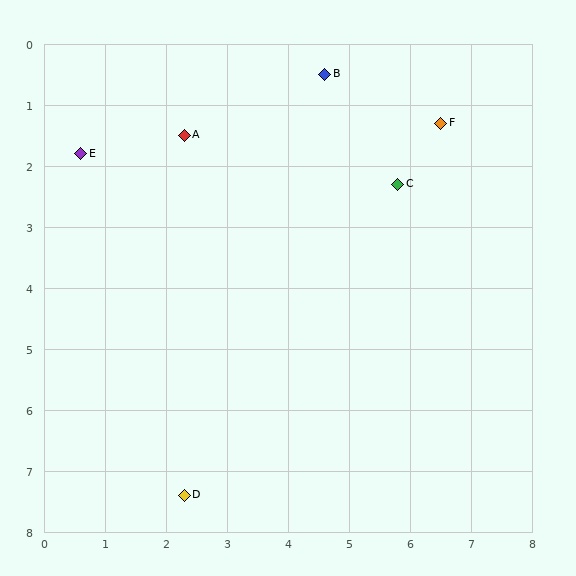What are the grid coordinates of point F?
Point F is at approximately (6.5, 1.3).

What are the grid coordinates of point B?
Point B is at approximately (4.6, 0.5).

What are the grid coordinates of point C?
Point C is at approximately (5.8, 2.3).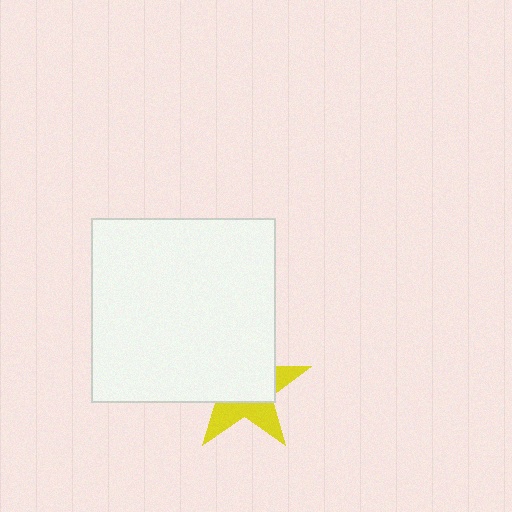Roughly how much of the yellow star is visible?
A small part of it is visible (roughly 39%).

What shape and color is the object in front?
The object in front is a white square.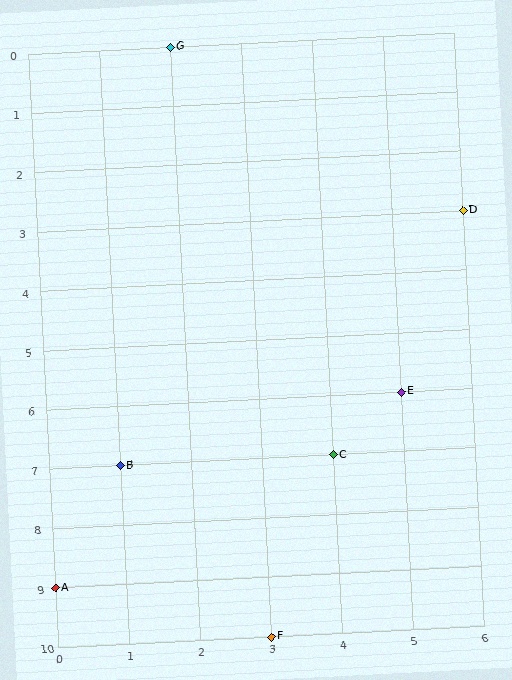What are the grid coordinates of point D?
Point D is at grid coordinates (6, 3).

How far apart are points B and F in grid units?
Points B and F are 2 columns and 3 rows apart (about 3.6 grid units diagonally).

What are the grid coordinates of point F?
Point F is at grid coordinates (3, 10).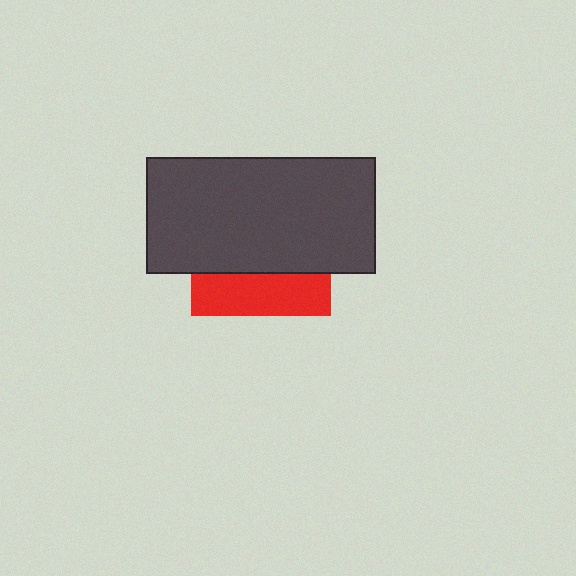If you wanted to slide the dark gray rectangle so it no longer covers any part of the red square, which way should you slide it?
Slide it up — that is the most direct way to separate the two shapes.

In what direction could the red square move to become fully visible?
The red square could move down. That would shift it out from behind the dark gray rectangle entirely.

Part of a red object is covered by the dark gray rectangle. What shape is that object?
It is a square.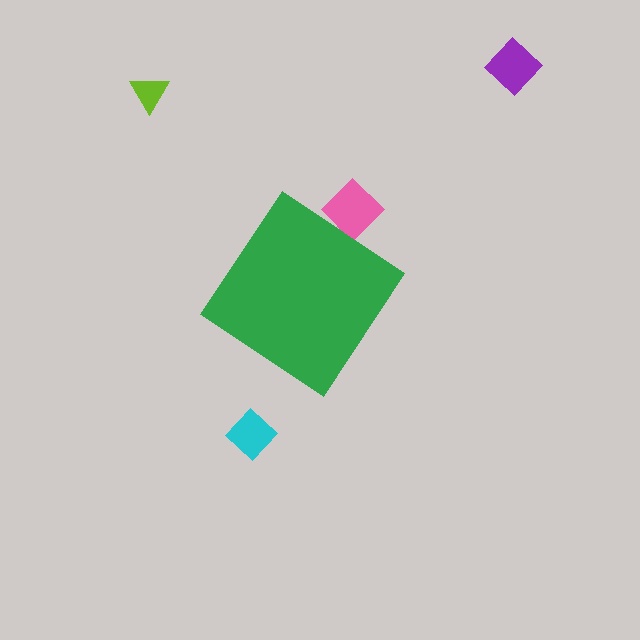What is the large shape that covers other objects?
A green diamond.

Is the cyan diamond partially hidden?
No, the cyan diamond is fully visible.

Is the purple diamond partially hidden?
No, the purple diamond is fully visible.